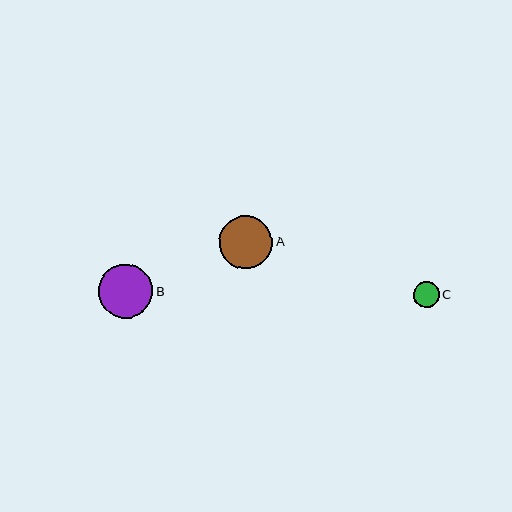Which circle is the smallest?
Circle C is the smallest with a size of approximately 25 pixels.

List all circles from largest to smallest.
From largest to smallest: B, A, C.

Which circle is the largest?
Circle B is the largest with a size of approximately 54 pixels.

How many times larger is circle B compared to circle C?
Circle B is approximately 2.1 times the size of circle C.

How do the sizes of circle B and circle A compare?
Circle B and circle A are approximately the same size.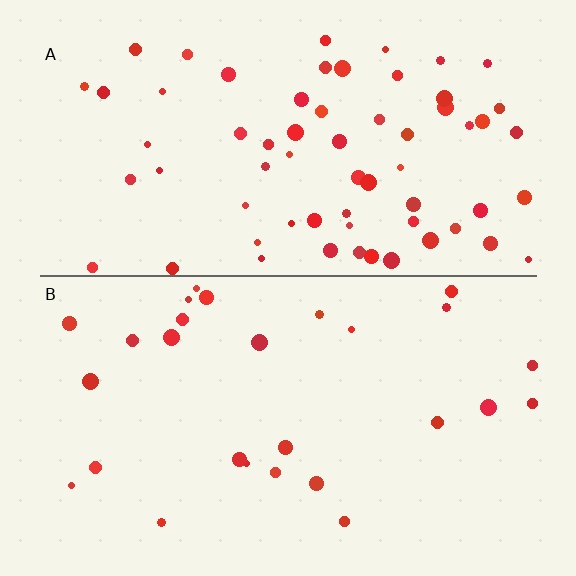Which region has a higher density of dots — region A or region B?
A (the top).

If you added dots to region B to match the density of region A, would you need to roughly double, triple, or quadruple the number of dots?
Approximately double.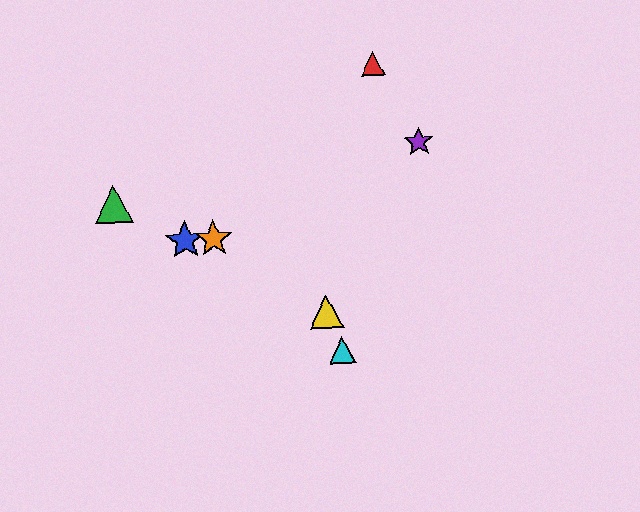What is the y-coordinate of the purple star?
The purple star is at y≈142.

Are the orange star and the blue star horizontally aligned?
Yes, both are at y≈239.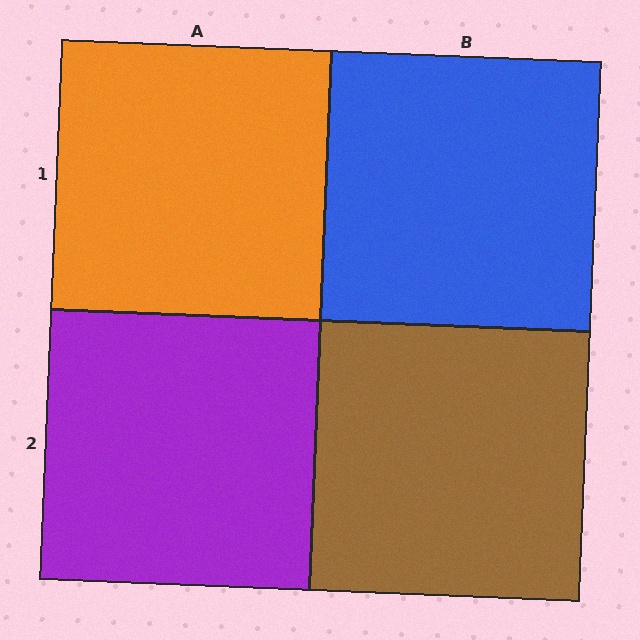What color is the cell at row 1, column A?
Orange.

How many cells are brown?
1 cell is brown.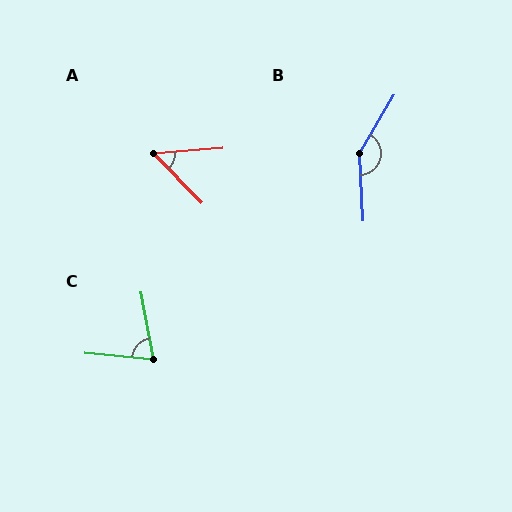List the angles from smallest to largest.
A (50°), C (74°), B (147°).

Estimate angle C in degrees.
Approximately 74 degrees.